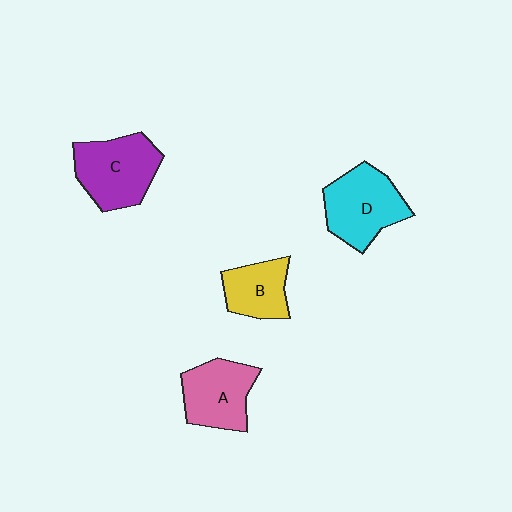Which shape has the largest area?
Shape C (purple).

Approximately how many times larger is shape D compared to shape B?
Approximately 1.5 times.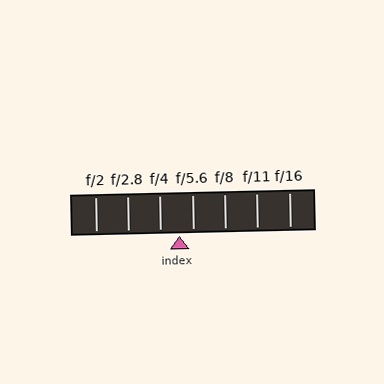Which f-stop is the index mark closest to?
The index mark is closest to f/5.6.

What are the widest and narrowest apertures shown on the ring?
The widest aperture shown is f/2 and the narrowest is f/16.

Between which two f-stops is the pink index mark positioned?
The index mark is between f/4 and f/5.6.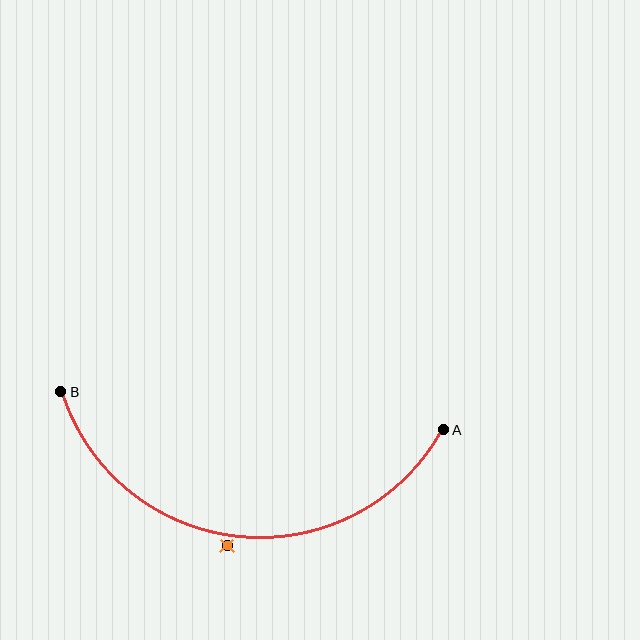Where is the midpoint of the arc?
The arc midpoint is the point on the curve farthest from the straight line joining A and B. It sits below that line.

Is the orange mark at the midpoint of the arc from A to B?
No — the orange mark does not lie on the arc at all. It sits slightly outside the curve.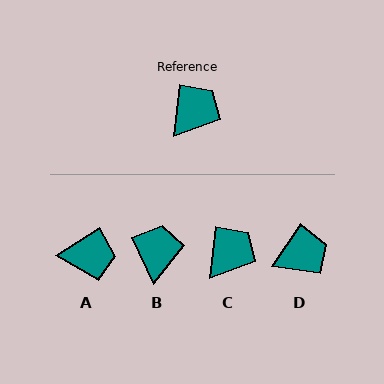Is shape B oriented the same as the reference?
No, it is off by about 32 degrees.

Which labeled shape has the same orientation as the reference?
C.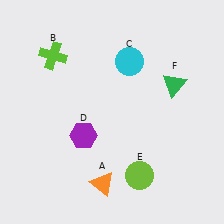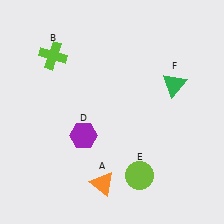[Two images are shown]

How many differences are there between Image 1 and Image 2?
There is 1 difference between the two images.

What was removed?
The cyan circle (C) was removed in Image 2.